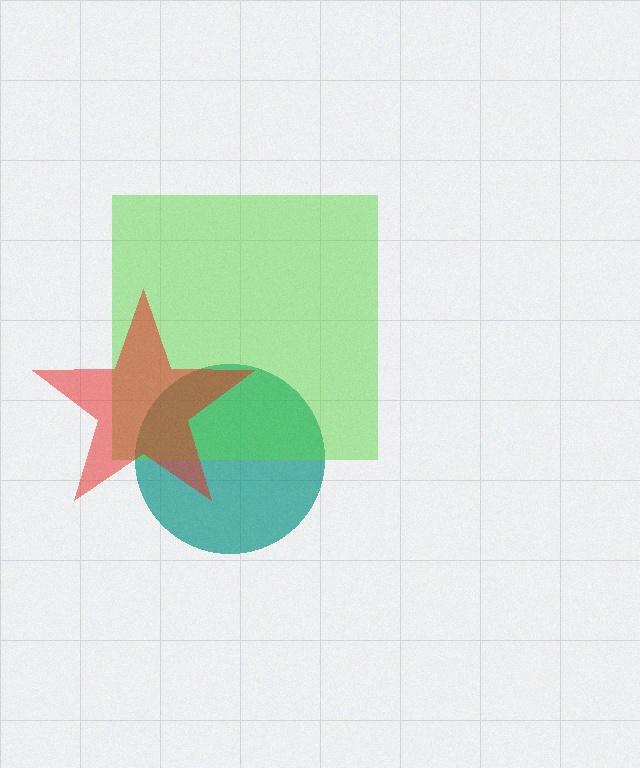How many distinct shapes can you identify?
There are 3 distinct shapes: a teal circle, a lime square, a red star.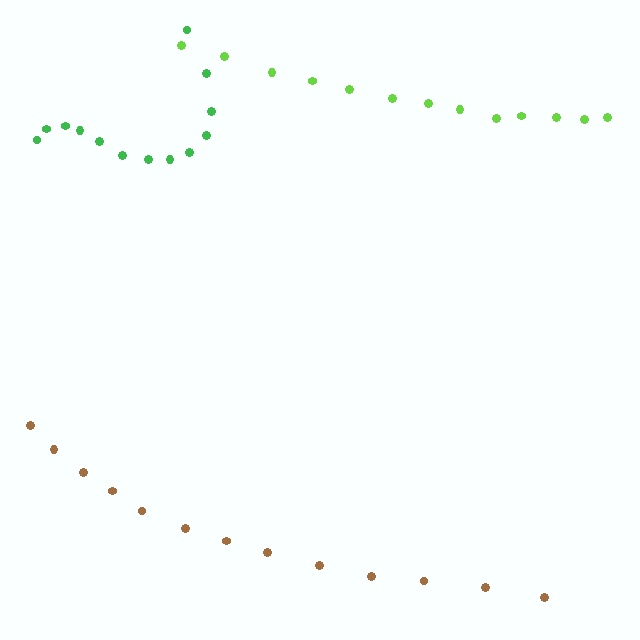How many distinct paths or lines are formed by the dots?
There are 3 distinct paths.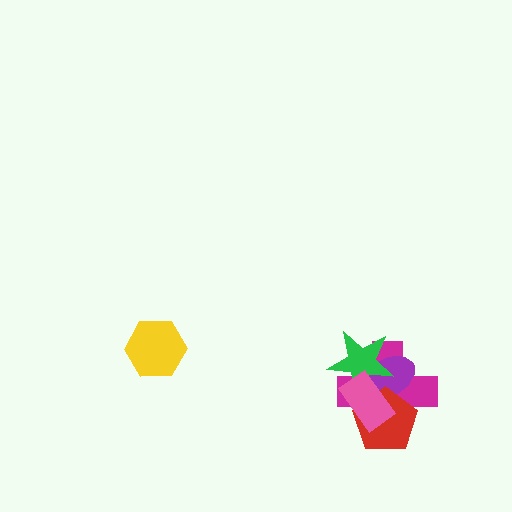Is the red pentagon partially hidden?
Yes, it is partially covered by another shape.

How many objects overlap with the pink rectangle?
4 objects overlap with the pink rectangle.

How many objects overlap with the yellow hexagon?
0 objects overlap with the yellow hexagon.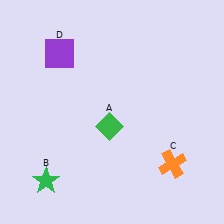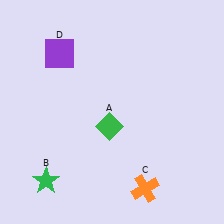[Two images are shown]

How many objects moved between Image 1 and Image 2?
1 object moved between the two images.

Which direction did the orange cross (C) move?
The orange cross (C) moved left.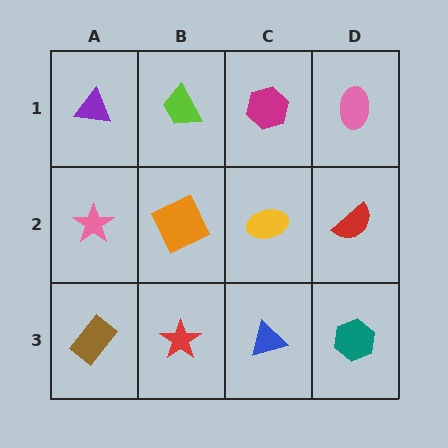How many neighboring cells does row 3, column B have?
3.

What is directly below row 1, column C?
A yellow ellipse.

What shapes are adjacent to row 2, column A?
A purple triangle (row 1, column A), a brown rectangle (row 3, column A), an orange square (row 2, column B).